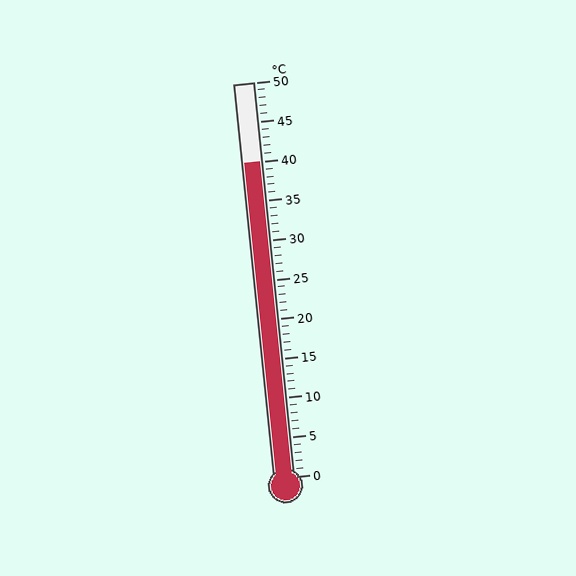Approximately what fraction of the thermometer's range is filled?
The thermometer is filled to approximately 80% of its range.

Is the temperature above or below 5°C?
The temperature is above 5°C.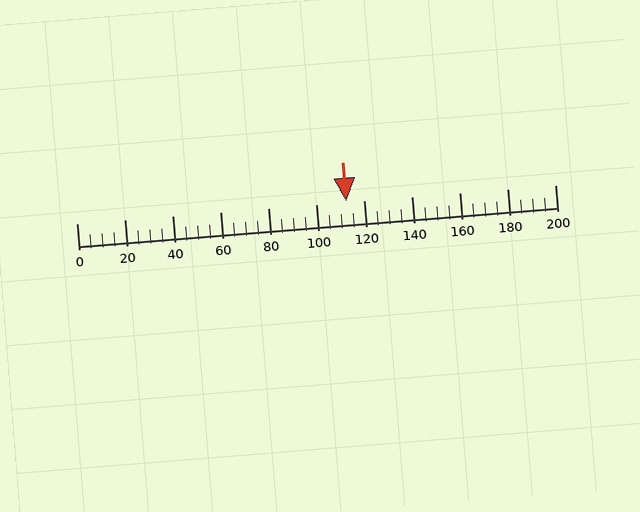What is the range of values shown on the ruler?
The ruler shows values from 0 to 200.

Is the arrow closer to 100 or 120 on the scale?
The arrow is closer to 120.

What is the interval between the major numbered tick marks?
The major tick marks are spaced 20 units apart.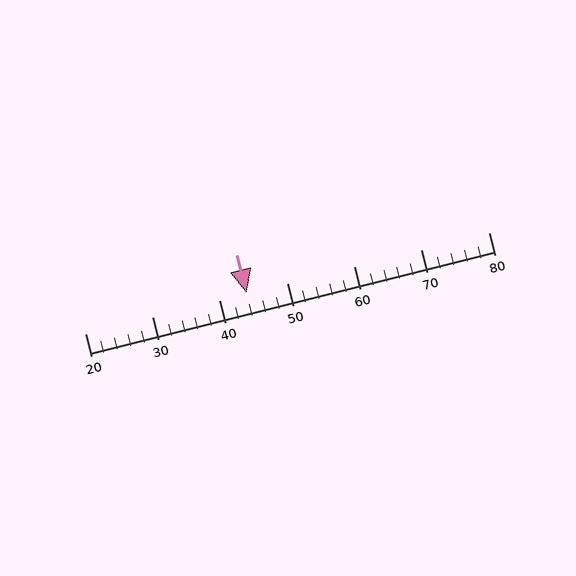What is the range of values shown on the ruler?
The ruler shows values from 20 to 80.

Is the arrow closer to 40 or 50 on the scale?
The arrow is closer to 40.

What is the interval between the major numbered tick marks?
The major tick marks are spaced 10 units apart.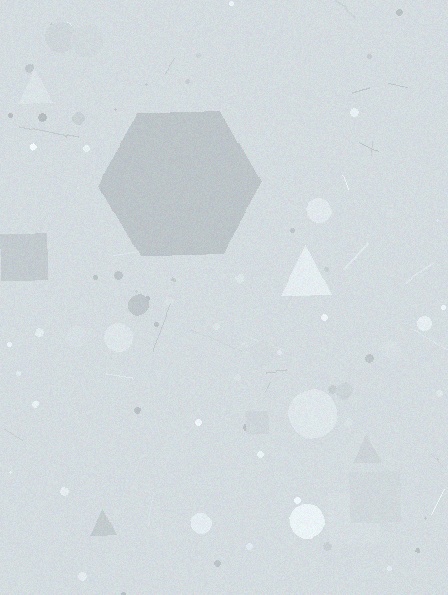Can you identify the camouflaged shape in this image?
The camouflaged shape is a hexagon.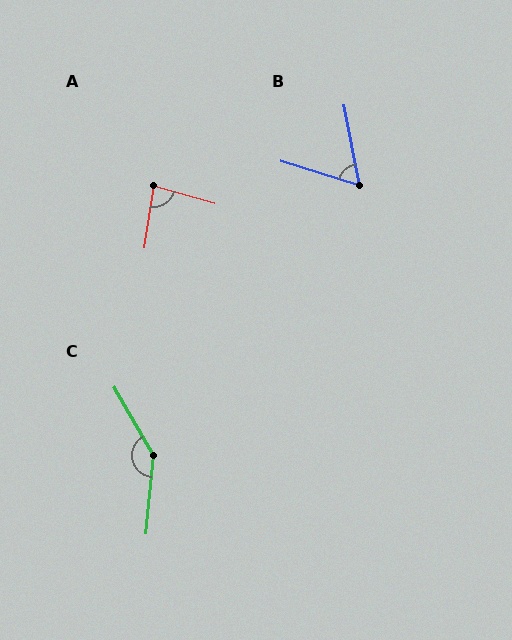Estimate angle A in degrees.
Approximately 83 degrees.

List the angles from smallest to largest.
B (62°), A (83°), C (145°).